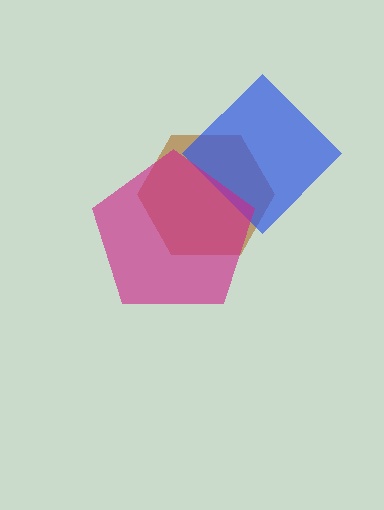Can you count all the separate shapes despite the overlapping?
Yes, there are 3 separate shapes.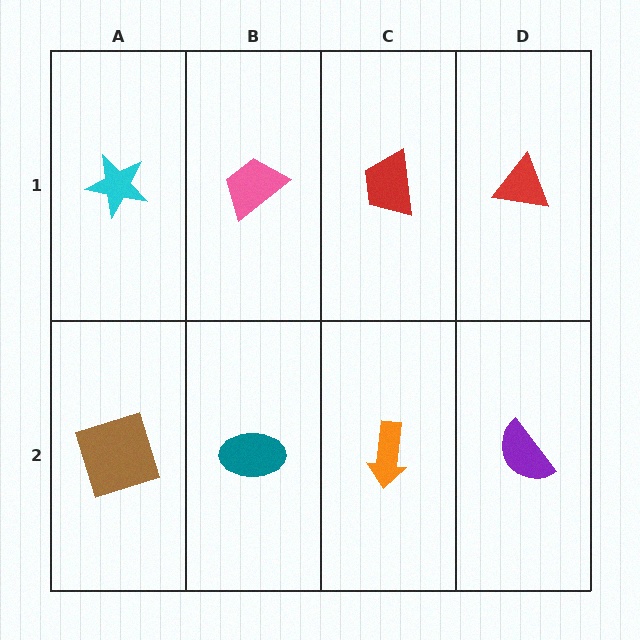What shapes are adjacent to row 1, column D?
A purple semicircle (row 2, column D), a red trapezoid (row 1, column C).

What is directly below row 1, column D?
A purple semicircle.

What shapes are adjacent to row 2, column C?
A red trapezoid (row 1, column C), a teal ellipse (row 2, column B), a purple semicircle (row 2, column D).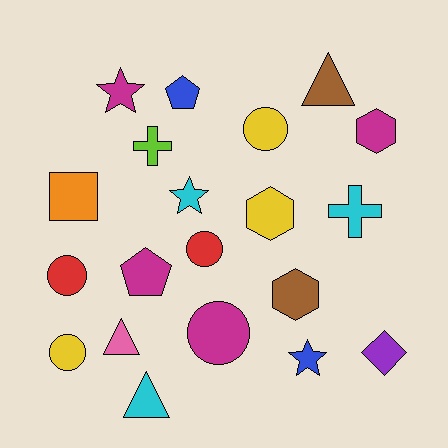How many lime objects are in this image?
There is 1 lime object.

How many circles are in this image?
There are 5 circles.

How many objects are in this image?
There are 20 objects.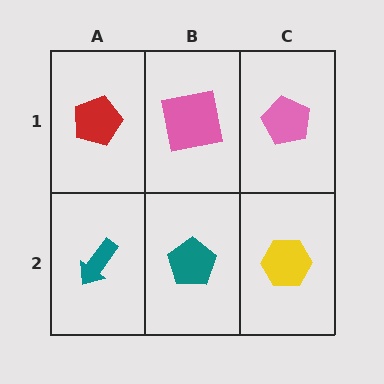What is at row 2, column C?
A yellow hexagon.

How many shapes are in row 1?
3 shapes.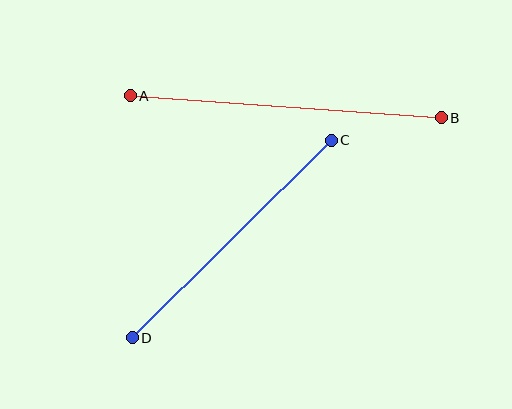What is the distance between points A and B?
The distance is approximately 312 pixels.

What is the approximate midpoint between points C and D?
The midpoint is at approximately (232, 239) pixels.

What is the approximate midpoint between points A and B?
The midpoint is at approximately (286, 107) pixels.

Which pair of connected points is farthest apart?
Points A and B are farthest apart.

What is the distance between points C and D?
The distance is approximately 280 pixels.